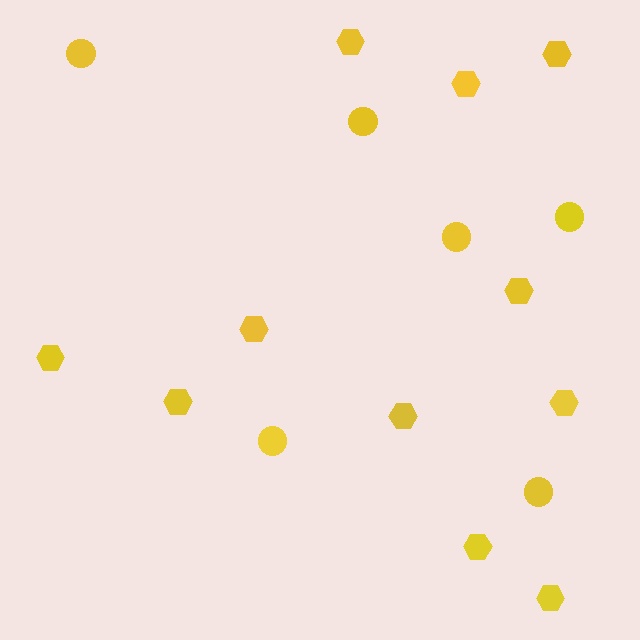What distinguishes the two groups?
There are 2 groups: one group of hexagons (11) and one group of circles (6).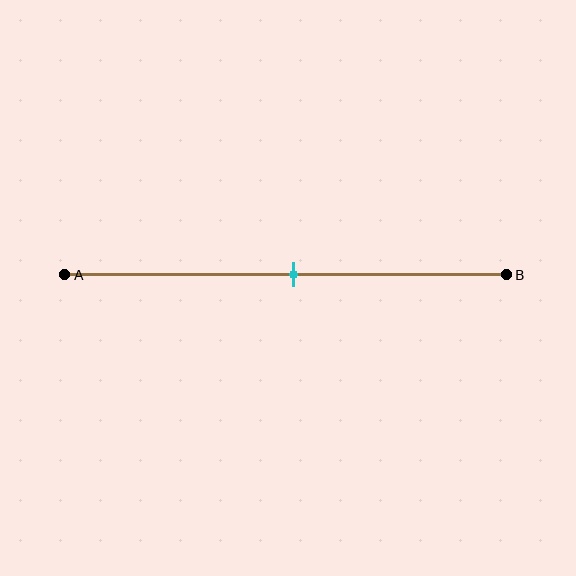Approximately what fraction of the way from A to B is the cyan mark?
The cyan mark is approximately 50% of the way from A to B.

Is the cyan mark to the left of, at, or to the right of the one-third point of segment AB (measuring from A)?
The cyan mark is to the right of the one-third point of segment AB.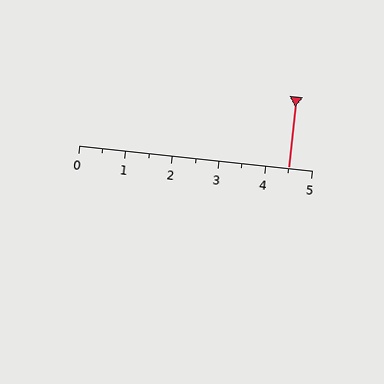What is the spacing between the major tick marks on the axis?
The major ticks are spaced 1 apart.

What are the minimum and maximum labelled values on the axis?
The axis runs from 0 to 5.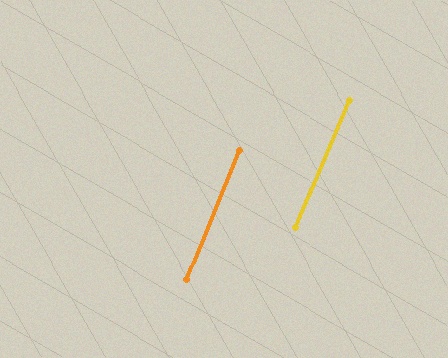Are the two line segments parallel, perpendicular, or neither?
Parallel — their directions differ by only 0.6°.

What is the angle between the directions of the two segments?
Approximately 1 degree.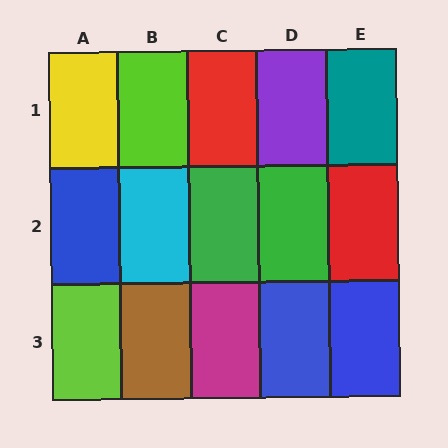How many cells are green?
2 cells are green.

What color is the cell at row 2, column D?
Green.